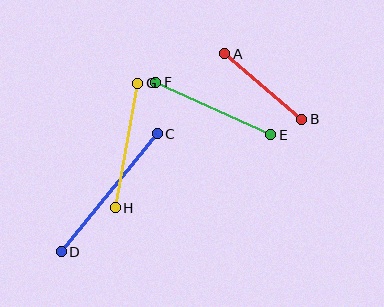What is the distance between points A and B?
The distance is approximately 101 pixels.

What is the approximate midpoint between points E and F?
The midpoint is at approximately (213, 109) pixels.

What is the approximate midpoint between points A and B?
The midpoint is at approximately (263, 87) pixels.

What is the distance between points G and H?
The distance is approximately 126 pixels.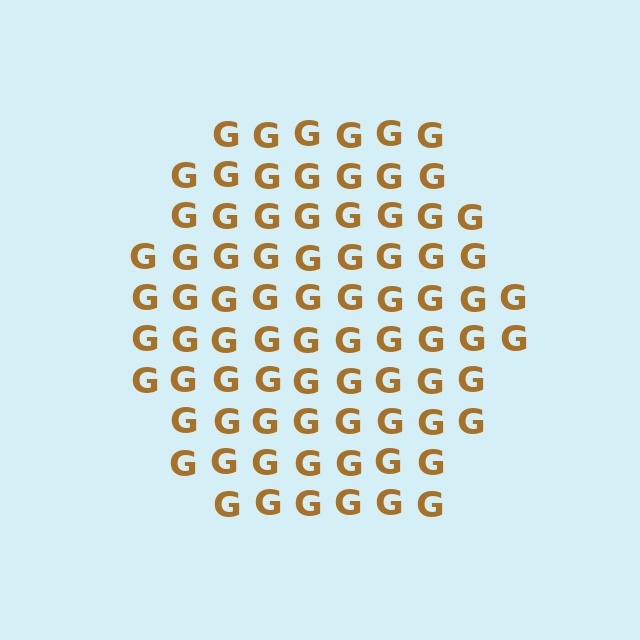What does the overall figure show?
The overall figure shows a hexagon.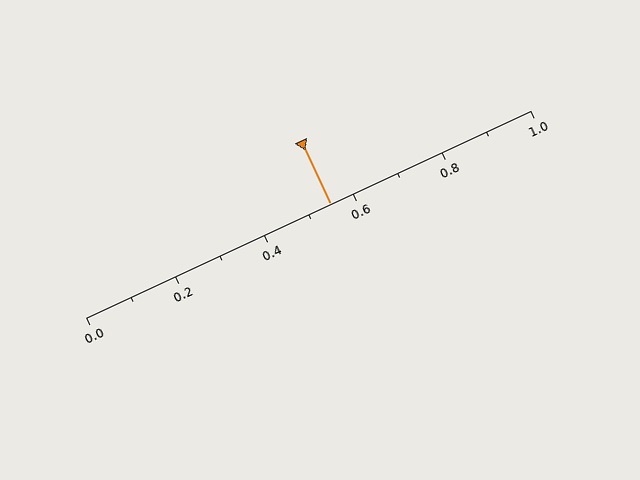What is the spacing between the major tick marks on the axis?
The major ticks are spaced 0.2 apart.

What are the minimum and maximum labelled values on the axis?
The axis runs from 0.0 to 1.0.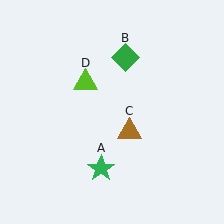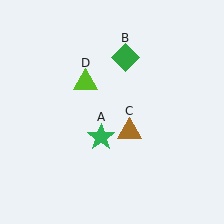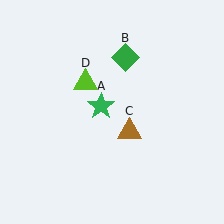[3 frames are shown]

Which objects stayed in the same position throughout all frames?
Green diamond (object B) and brown triangle (object C) and lime triangle (object D) remained stationary.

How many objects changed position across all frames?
1 object changed position: green star (object A).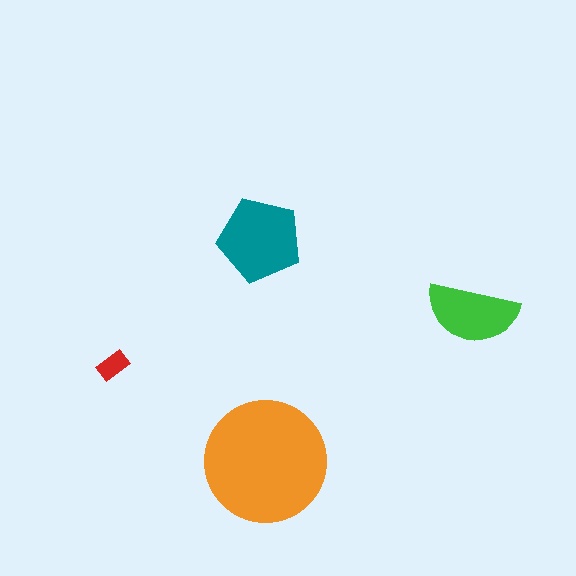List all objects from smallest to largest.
The red rectangle, the green semicircle, the teal pentagon, the orange circle.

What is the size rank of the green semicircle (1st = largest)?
3rd.